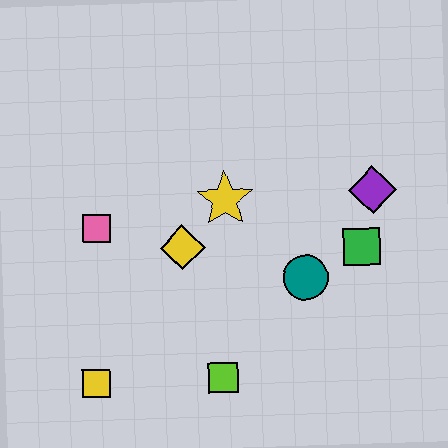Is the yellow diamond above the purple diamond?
No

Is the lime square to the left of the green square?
Yes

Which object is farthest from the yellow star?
The yellow square is farthest from the yellow star.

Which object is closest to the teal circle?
The green square is closest to the teal circle.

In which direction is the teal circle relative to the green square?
The teal circle is to the left of the green square.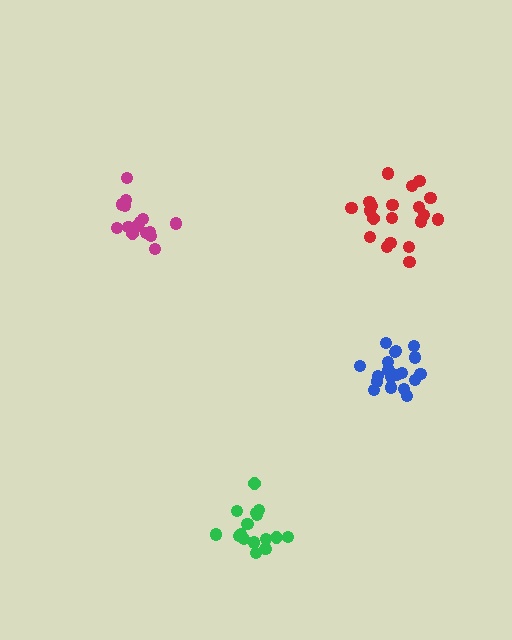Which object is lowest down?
The green cluster is bottommost.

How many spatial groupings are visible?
There are 4 spatial groupings.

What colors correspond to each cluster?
The clusters are colored: red, green, magenta, blue.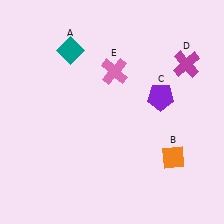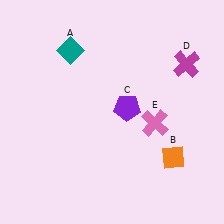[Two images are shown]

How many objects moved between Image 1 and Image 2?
2 objects moved between the two images.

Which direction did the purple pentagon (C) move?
The purple pentagon (C) moved left.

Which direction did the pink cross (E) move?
The pink cross (E) moved down.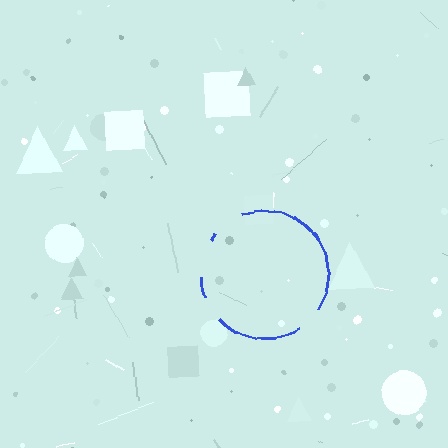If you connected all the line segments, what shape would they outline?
They would outline a circle.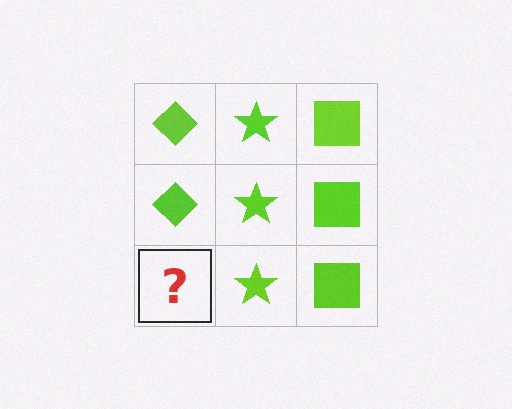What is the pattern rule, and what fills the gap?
The rule is that each column has a consistent shape. The gap should be filled with a lime diamond.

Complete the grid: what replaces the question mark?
The question mark should be replaced with a lime diamond.